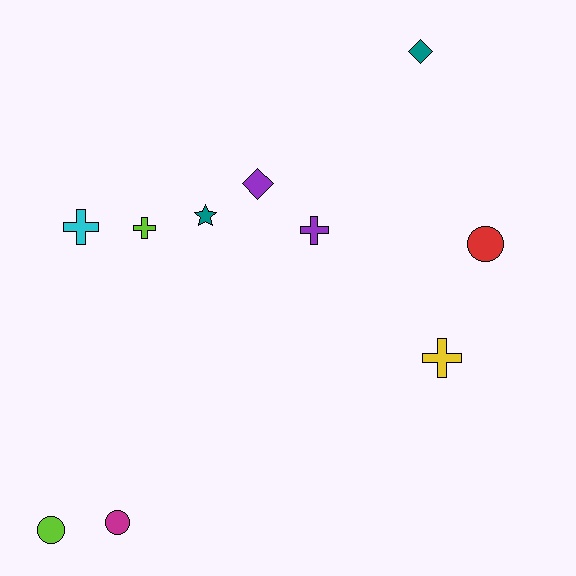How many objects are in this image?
There are 10 objects.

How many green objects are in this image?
There are no green objects.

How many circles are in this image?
There are 3 circles.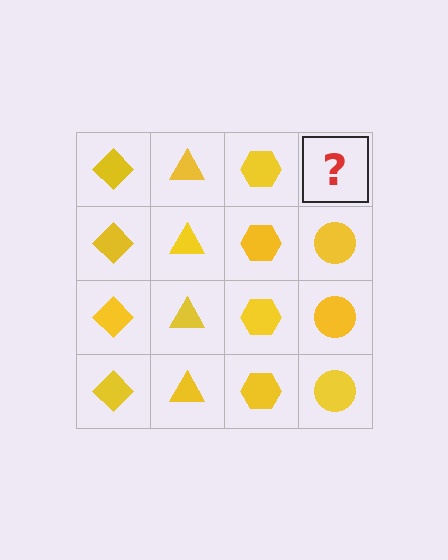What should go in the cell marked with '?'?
The missing cell should contain a yellow circle.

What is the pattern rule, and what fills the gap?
The rule is that each column has a consistent shape. The gap should be filled with a yellow circle.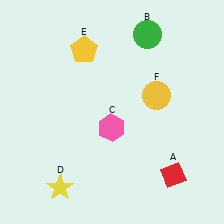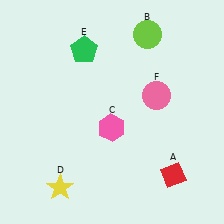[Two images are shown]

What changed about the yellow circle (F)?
In Image 1, F is yellow. In Image 2, it changed to pink.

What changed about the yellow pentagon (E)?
In Image 1, E is yellow. In Image 2, it changed to green.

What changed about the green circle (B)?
In Image 1, B is green. In Image 2, it changed to lime.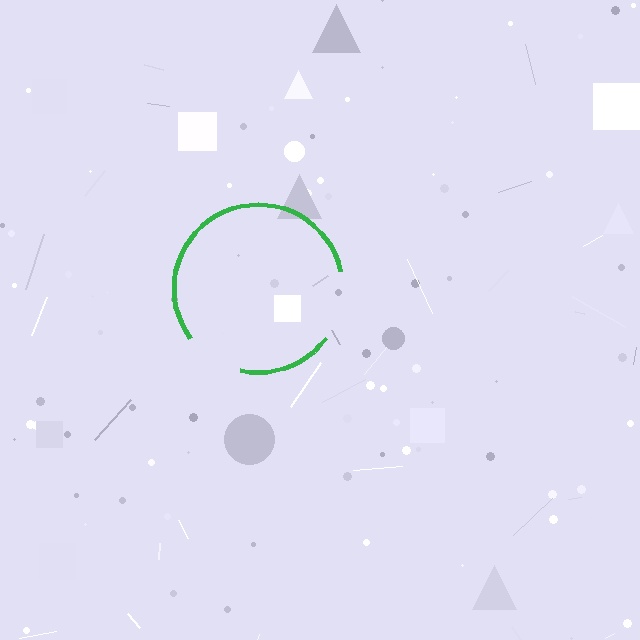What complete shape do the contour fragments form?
The contour fragments form a circle.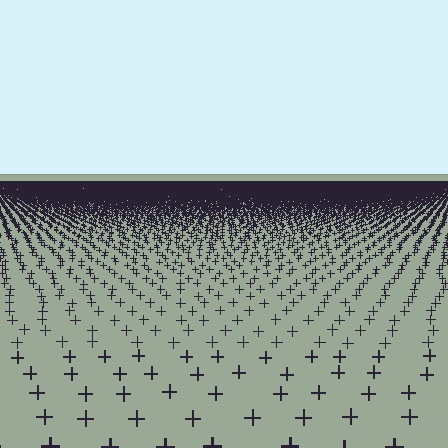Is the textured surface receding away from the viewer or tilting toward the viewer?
The surface is receding away from the viewer. Texture elements get smaller and denser toward the top.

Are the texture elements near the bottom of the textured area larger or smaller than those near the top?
Larger. Near the bottom, elements are closer to the viewer and appear at a bigger on-screen size.